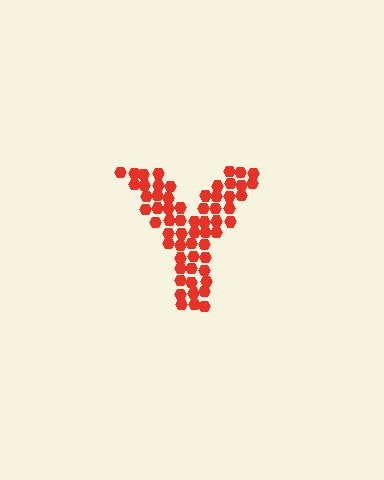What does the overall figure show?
The overall figure shows the letter Y.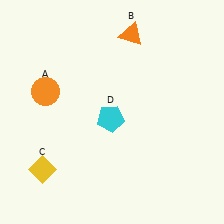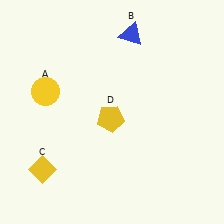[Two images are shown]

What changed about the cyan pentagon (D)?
In Image 1, D is cyan. In Image 2, it changed to yellow.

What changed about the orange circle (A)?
In Image 1, A is orange. In Image 2, it changed to yellow.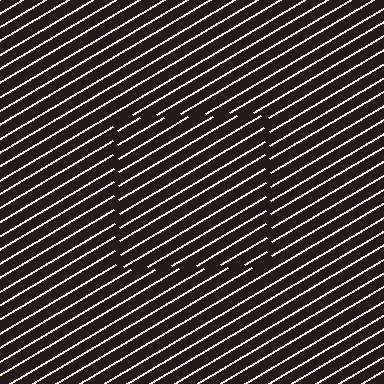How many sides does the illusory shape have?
4 sides — the line-ends trace a square.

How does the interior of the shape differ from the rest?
The interior of the shape contains the same grating, shifted by half a period — the contour is defined by the phase discontinuity where line-ends from the inner and outer gratings abut.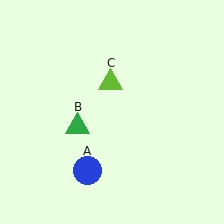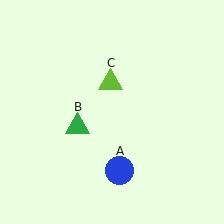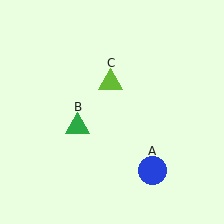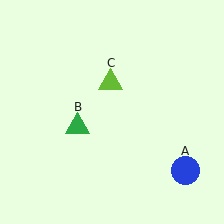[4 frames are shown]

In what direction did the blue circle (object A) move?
The blue circle (object A) moved right.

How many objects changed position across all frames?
1 object changed position: blue circle (object A).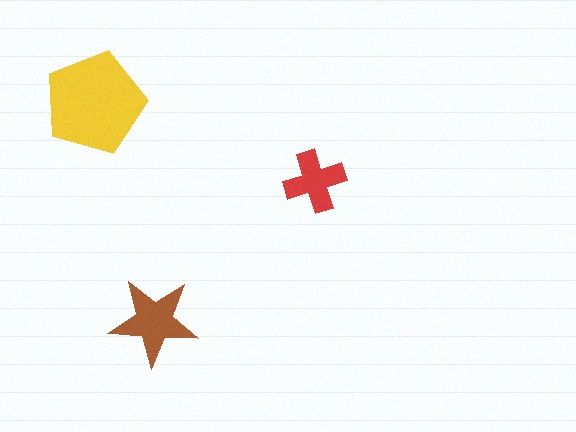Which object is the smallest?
The red cross.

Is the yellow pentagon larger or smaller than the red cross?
Larger.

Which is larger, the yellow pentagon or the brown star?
The yellow pentagon.